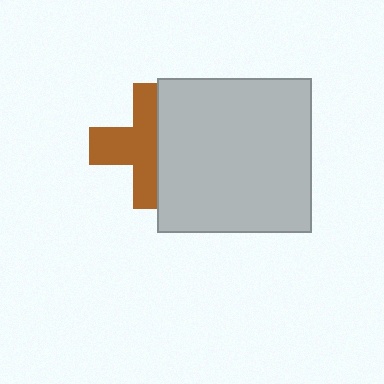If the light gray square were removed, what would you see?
You would see the complete brown cross.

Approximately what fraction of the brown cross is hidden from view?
Roughly 42% of the brown cross is hidden behind the light gray square.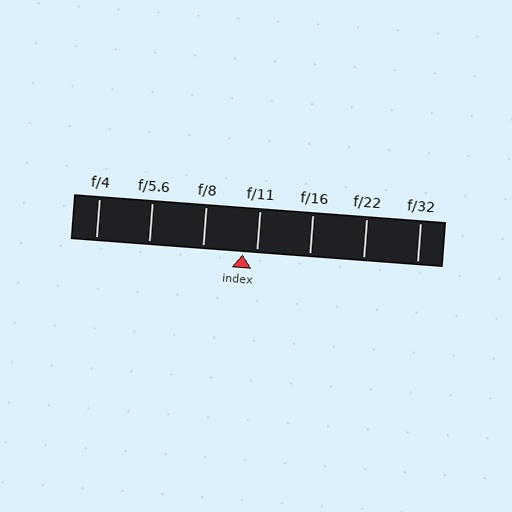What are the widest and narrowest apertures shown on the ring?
The widest aperture shown is f/4 and the narrowest is f/32.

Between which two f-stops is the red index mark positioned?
The index mark is between f/8 and f/11.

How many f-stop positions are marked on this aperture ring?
There are 7 f-stop positions marked.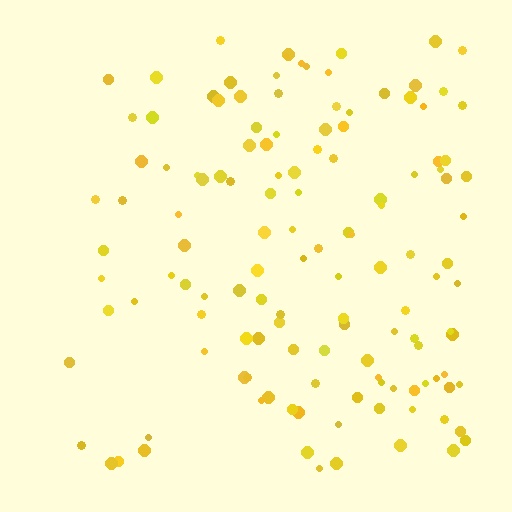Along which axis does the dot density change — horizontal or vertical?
Horizontal.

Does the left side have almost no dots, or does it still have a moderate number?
Still a moderate number, just noticeably fewer than the right.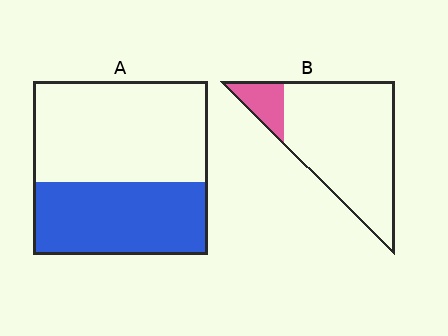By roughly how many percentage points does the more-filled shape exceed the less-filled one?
By roughly 30 percentage points (A over B).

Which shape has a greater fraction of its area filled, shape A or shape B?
Shape A.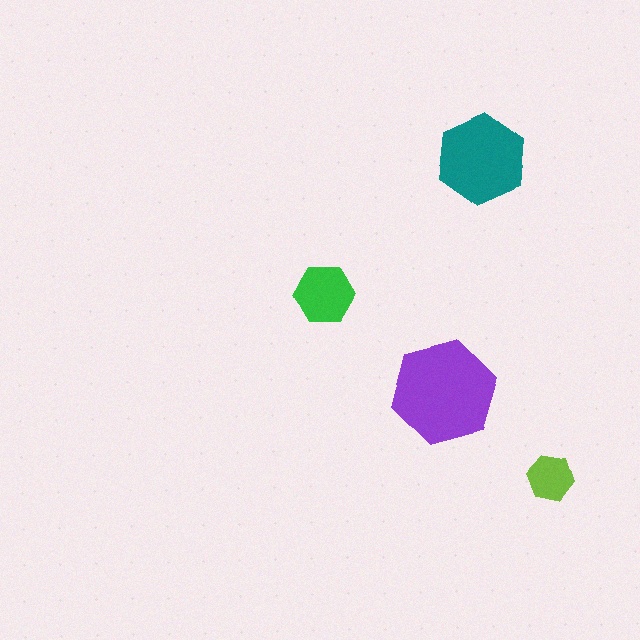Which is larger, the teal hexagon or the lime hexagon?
The teal one.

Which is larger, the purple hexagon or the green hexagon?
The purple one.